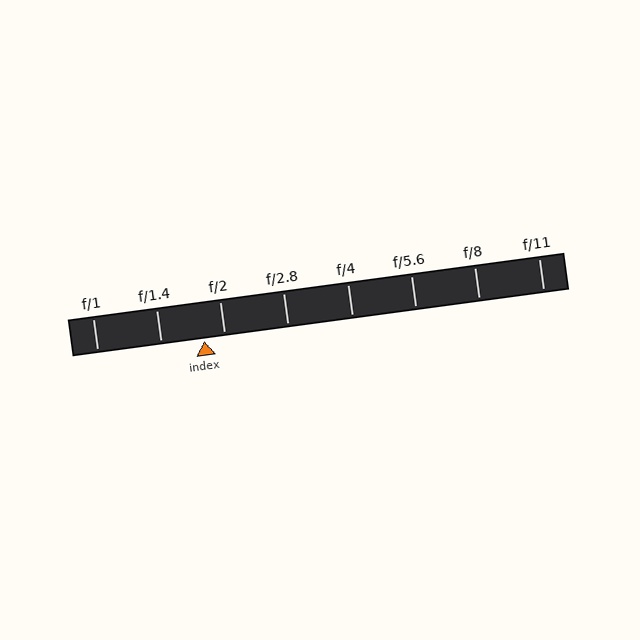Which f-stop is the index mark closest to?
The index mark is closest to f/2.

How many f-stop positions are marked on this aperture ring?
There are 8 f-stop positions marked.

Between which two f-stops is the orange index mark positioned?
The index mark is between f/1.4 and f/2.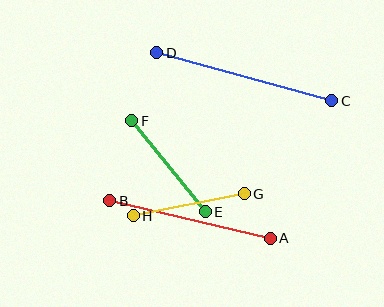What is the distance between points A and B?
The distance is approximately 165 pixels.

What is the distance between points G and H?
The distance is approximately 113 pixels.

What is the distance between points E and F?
The distance is approximately 117 pixels.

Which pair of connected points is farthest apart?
Points C and D are farthest apart.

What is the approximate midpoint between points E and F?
The midpoint is at approximately (168, 166) pixels.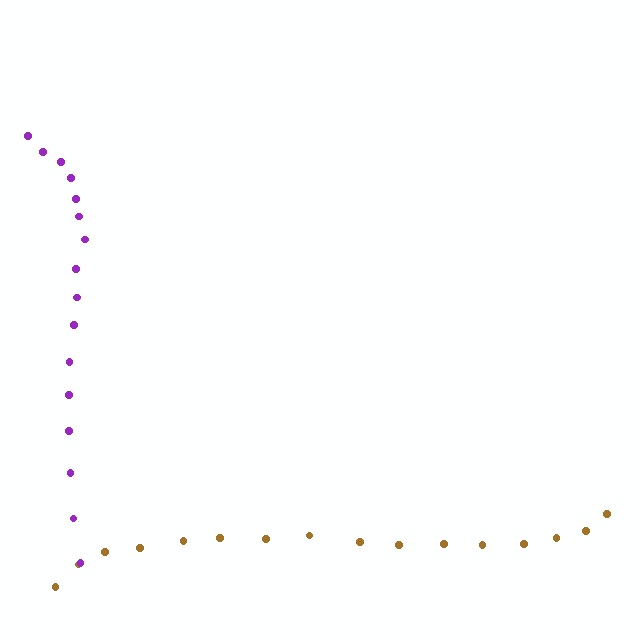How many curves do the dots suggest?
There are 2 distinct paths.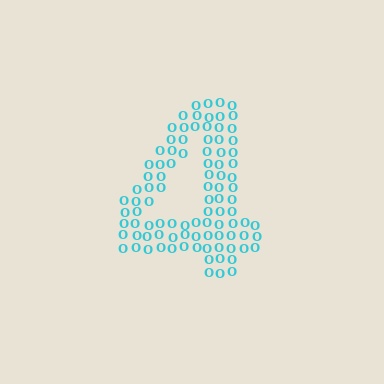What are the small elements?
The small elements are letter O's.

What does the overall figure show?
The overall figure shows the digit 4.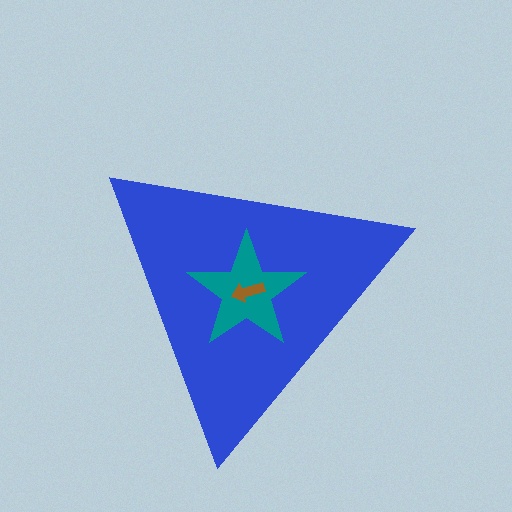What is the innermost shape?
The brown arrow.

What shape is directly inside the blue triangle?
The teal star.